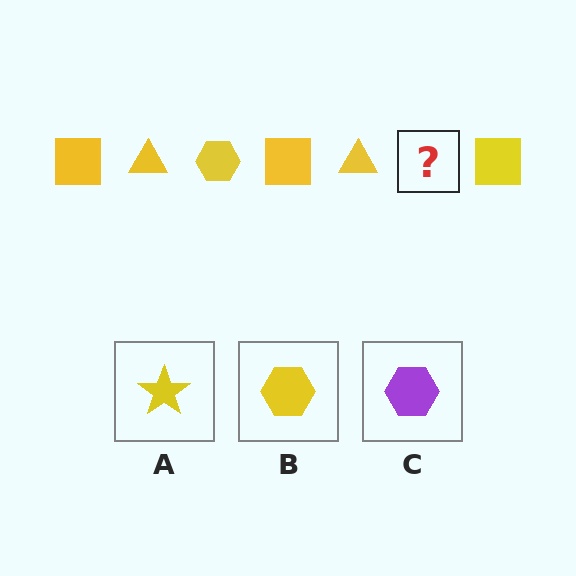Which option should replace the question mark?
Option B.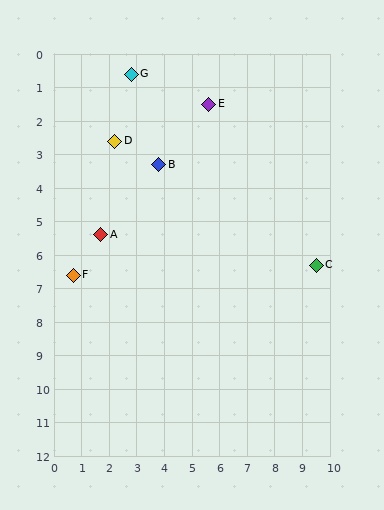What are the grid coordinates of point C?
Point C is at approximately (9.5, 6.3).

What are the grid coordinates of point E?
Point E is at approximately (5.6, 1.5).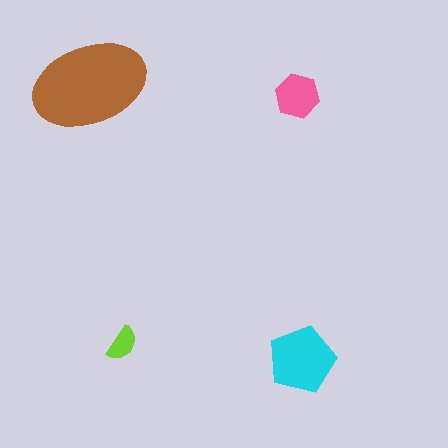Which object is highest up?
The brown ellipse is topmost.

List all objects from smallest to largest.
The lime semicircle, the pink hexagon, the cyan pentagon, the brown ellipse.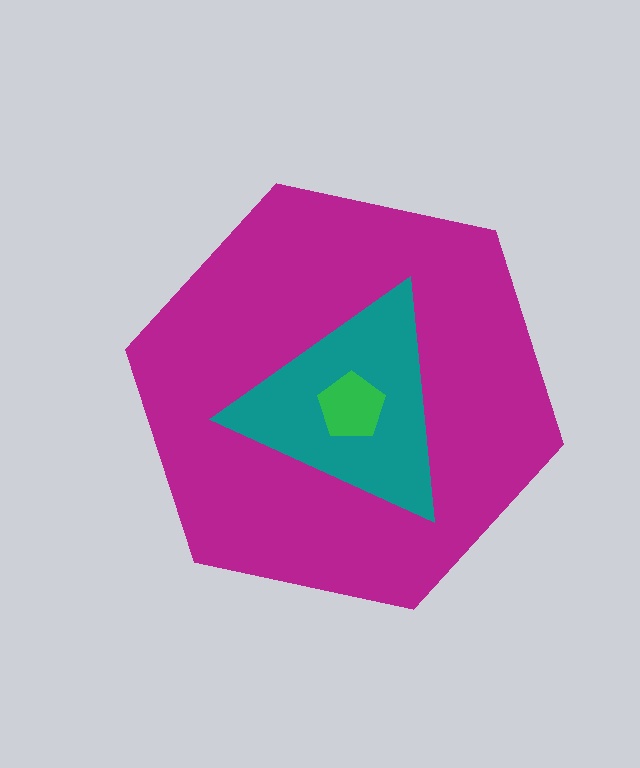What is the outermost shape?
The magenta hexagon.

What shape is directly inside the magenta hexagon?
The teal triangle.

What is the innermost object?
The green pentagon.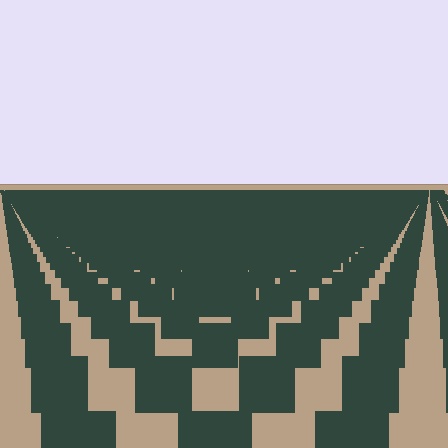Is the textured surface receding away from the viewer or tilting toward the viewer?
The surface is receding away from the viewer. Texture elements get smaller and denser toward the top.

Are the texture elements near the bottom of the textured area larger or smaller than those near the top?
Larger. Near the bottom, elements are closer to the viewer and appear at a bigger on-screen size.